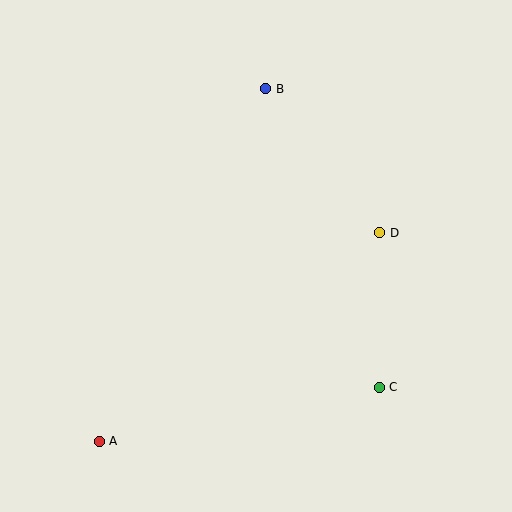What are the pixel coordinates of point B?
Point B is at (266, 89).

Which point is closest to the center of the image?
Point D at (380, 233) is closest to the center.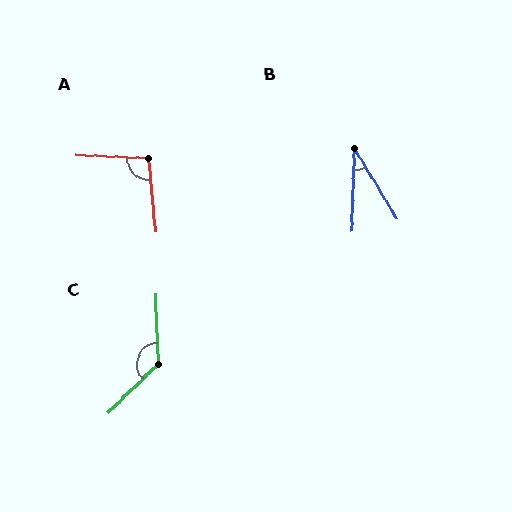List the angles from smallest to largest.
B (33°), A (98°), C (133°).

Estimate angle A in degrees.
Approximately 98 degrees.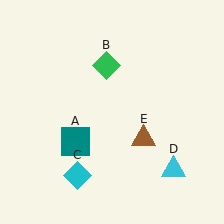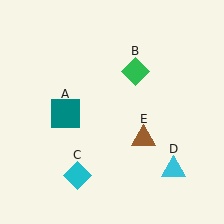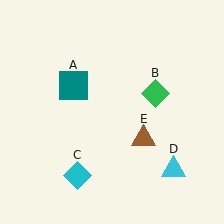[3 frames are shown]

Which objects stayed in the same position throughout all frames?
Cyan diamond (object C) and cyan triangle (object D) and brown triangle (object E) remained stationary.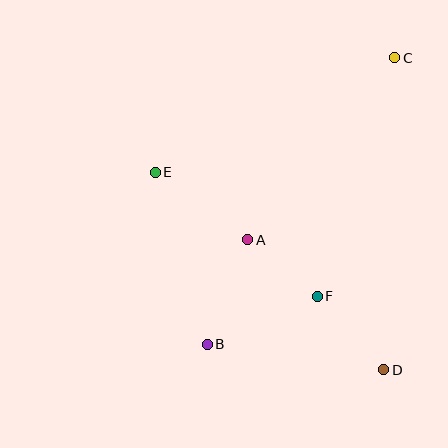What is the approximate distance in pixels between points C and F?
The distance between C and F is approximately 251 pixels.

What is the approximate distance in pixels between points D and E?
The distance between D and E is approximately 302 pixels.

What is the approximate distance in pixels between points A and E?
The distance between A and E is approximately 115 pixels.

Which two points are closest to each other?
Points A and F are closest to each other.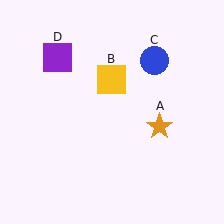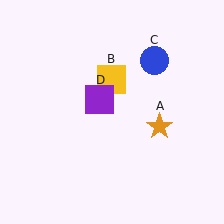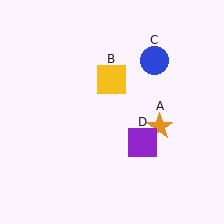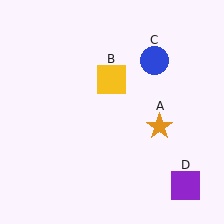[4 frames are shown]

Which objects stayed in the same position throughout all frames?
Orange star (object A) and yellow square (object B) and blue circle (object C) remained stationary.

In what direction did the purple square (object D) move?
The purple square (object D) moved down and to the right.